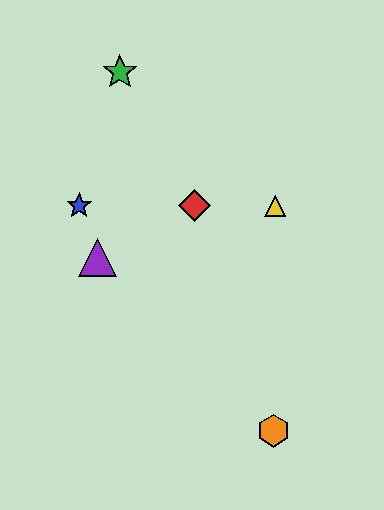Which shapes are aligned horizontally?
The red diamond, the blue star, the yellow triangle are aligned horizontally.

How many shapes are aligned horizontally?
3 shapes (the red diamond, the blue star, the yellow triangle) are aligned horizontally.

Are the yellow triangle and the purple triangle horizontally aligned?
No, the yellow triangle is at y≈206 and the purple triangle is at y≈257.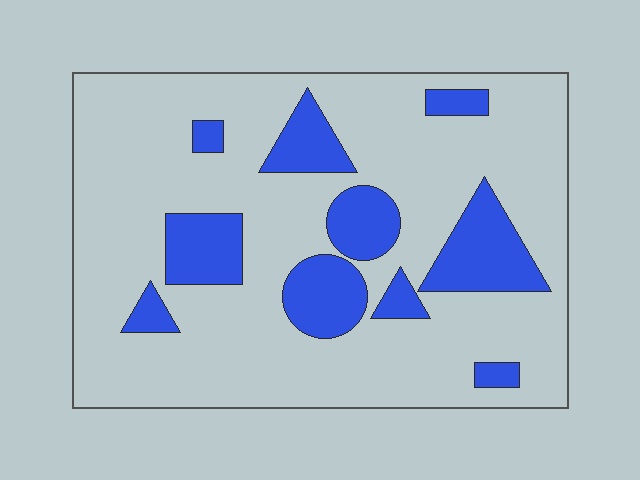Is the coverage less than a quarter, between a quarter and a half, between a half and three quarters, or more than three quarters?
Less than a quarter.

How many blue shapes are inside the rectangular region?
10.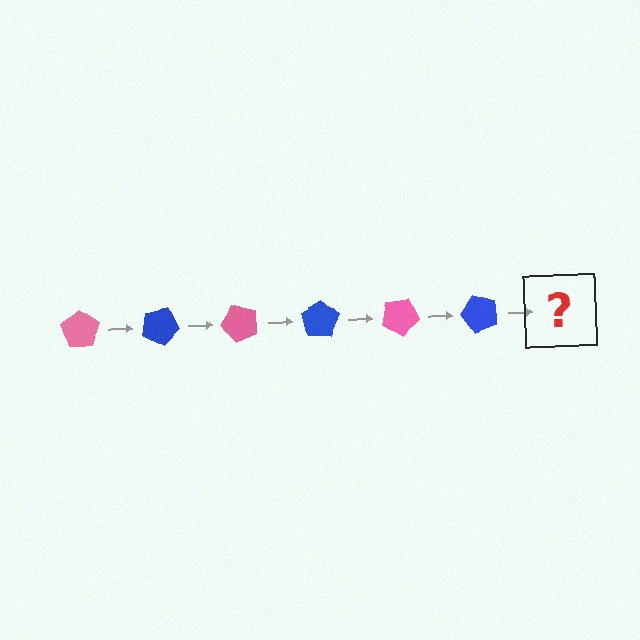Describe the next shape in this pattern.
It should be a pink pentagon, rotated 150 degrees from the start.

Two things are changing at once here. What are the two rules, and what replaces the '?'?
The two rules are that it rotates 25 degrees each step and the color cycles through pink and blue. The '?' should be a pink pentagon, rotated 150 degrees from the start.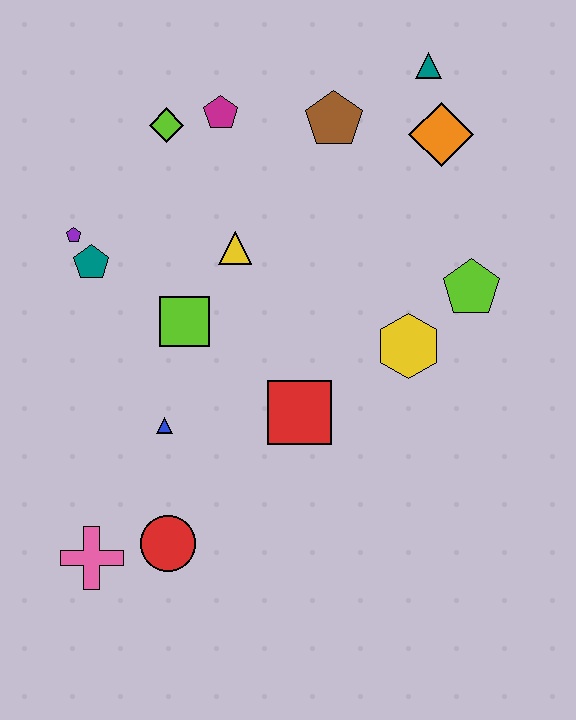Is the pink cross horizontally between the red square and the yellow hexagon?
No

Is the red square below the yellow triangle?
Yes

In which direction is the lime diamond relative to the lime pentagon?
The lime diamond is to the left of the lime pentagon.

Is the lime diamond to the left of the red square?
Yes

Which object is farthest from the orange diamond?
The pink cross is farthest from the orange diamond.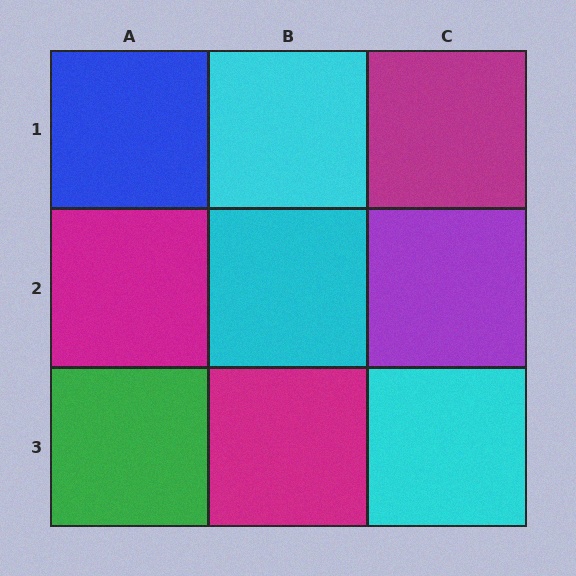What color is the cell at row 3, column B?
Magenta.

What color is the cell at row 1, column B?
Cyan.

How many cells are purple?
1 cell is purple.